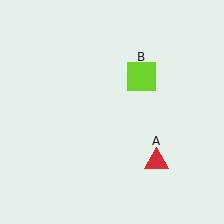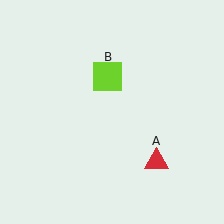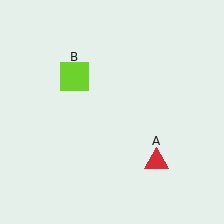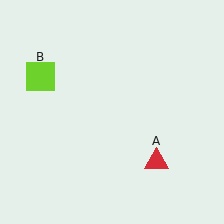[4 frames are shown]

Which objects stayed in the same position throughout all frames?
Red triangle (object A) remained stationary.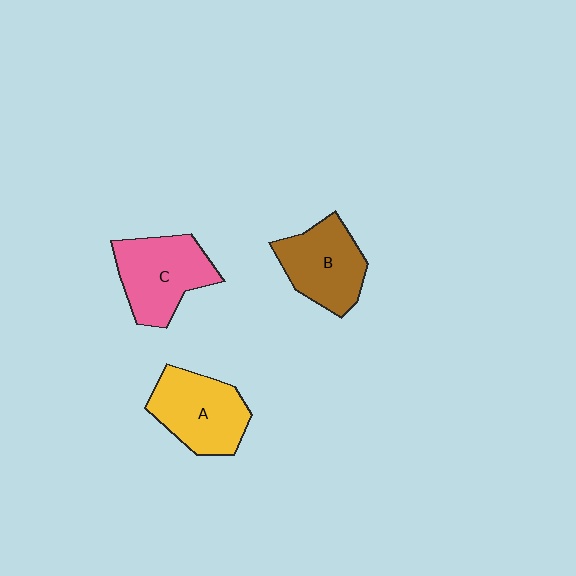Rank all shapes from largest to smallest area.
From largest to smallest: C (pink), A (yellow), B (brown).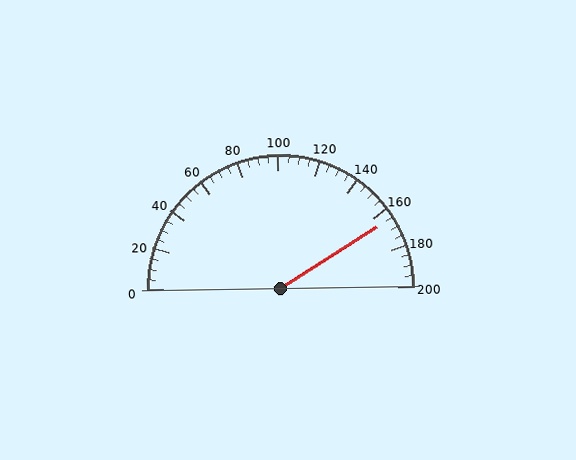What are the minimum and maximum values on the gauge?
The gauge ranges from 0 to 200.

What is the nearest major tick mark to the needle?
The nearest major tick mark is 160.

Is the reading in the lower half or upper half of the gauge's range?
The reading is in the upper half of the range (0 to 200).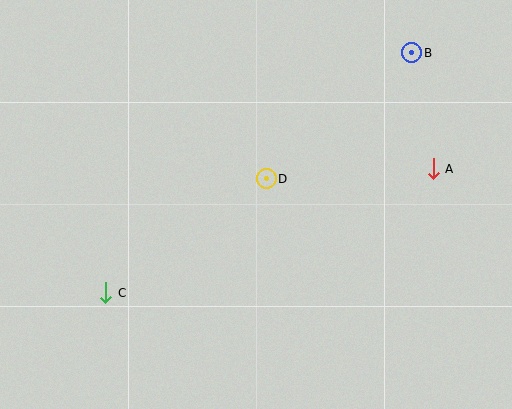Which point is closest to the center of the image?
Point D at (266, 179) is closest to the center.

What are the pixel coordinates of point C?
Point C is at (106, 293).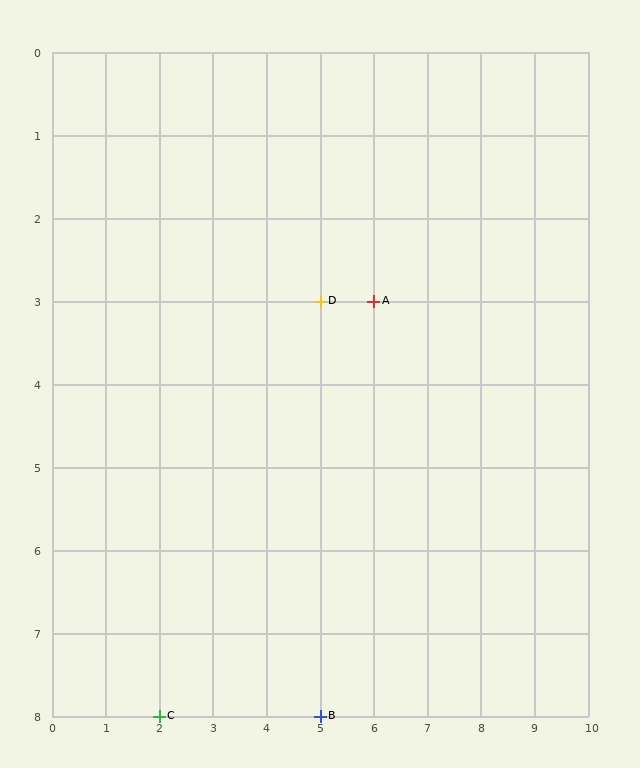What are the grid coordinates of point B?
Point B is at grid coordinates (5, 8).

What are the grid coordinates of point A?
Point A is at grid coordinates (6, 3).